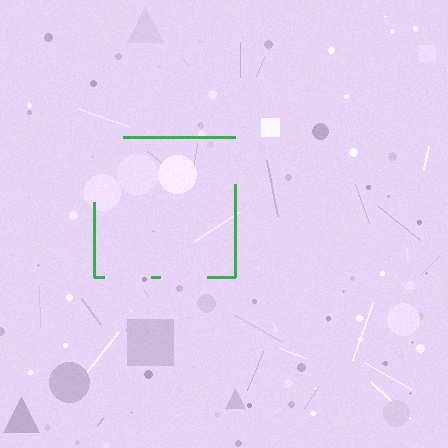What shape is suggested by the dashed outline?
The dashed outline suggests a square.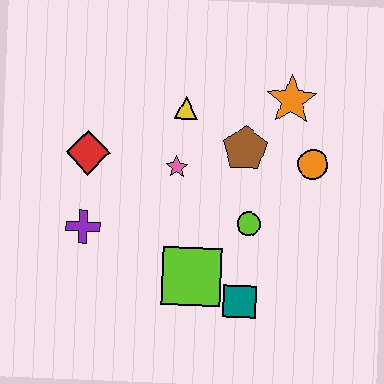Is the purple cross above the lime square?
Yes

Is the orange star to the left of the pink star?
No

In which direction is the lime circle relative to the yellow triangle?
The lime circle is below the yellow triangle.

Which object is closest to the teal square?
The lime square is closest to the teal square.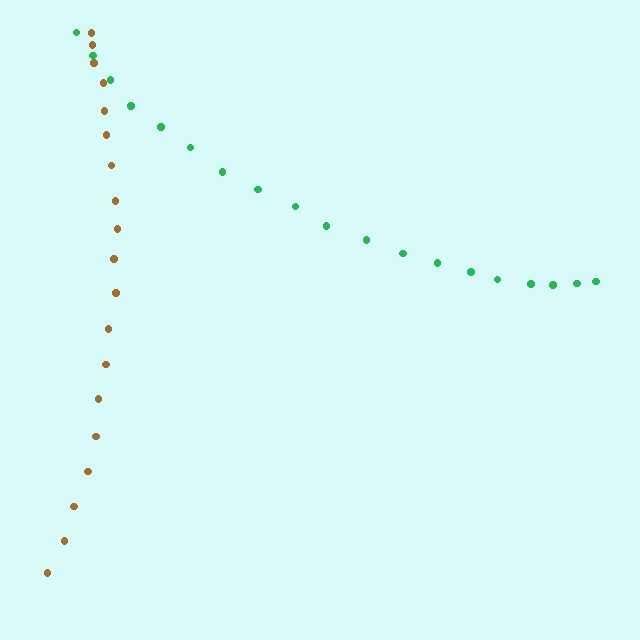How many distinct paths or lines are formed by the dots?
There are 2 distinct paths.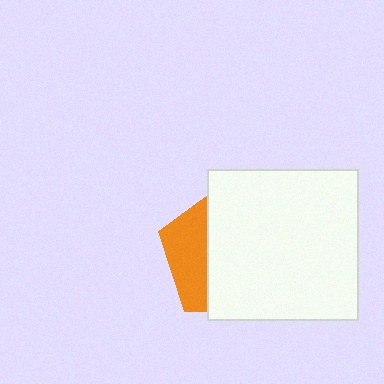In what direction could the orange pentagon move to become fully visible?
The orange pentagon could move left. That would shift it out from behind the white square entirely.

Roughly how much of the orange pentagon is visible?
A small part of it is visible (roughly 31%).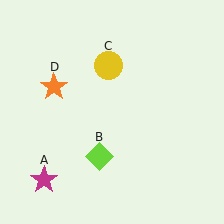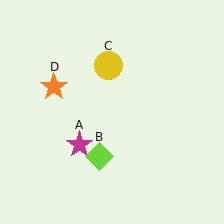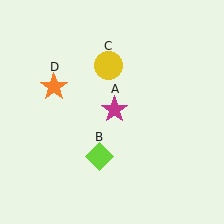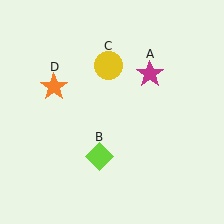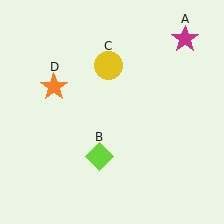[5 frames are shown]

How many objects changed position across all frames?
1 object changed position: magenta star (object A).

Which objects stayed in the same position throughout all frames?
Lime diamond (object B) and yellow circle (object C) and orange star (object D) remained stationary.